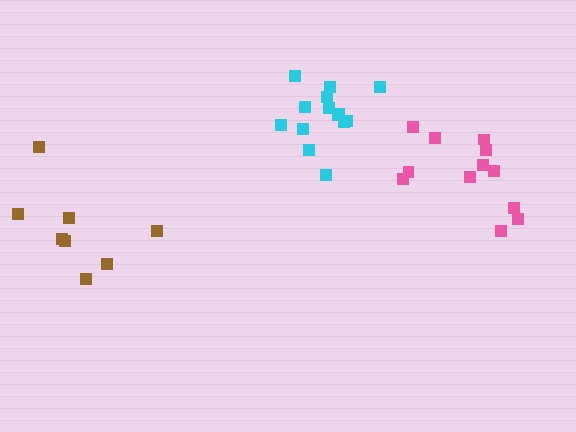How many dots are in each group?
Group 1: 12 dots, Group 2: 14 dots, Group 3: 8 dots (34 total).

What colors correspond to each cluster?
The clusters are colored: pink, cyan, brown.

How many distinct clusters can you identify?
There are 3 distinct clusters.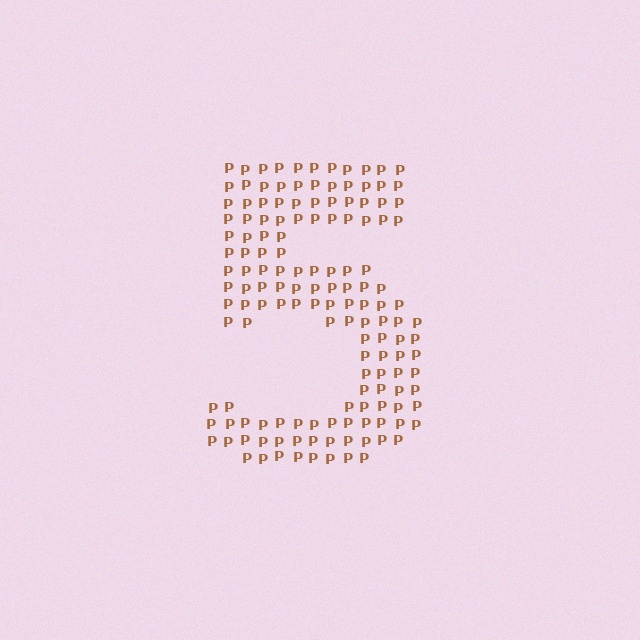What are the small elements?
The small elements are letter P's.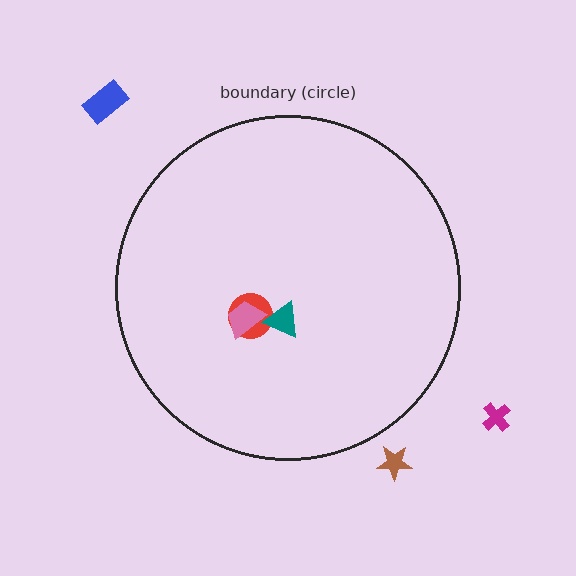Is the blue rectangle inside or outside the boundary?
Outside.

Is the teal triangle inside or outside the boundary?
Inside.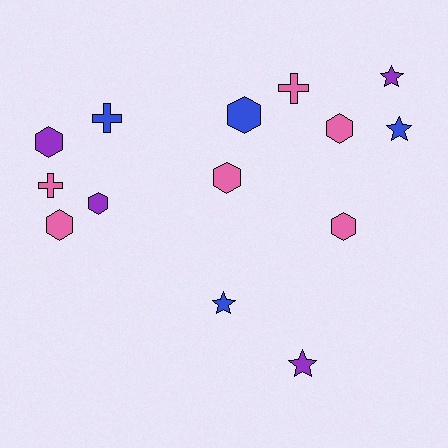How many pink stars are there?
There are no pink stars.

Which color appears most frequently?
Pink, with 6 objects.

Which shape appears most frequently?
Hexagon, with 7 objects.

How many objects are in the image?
There are 14 objects.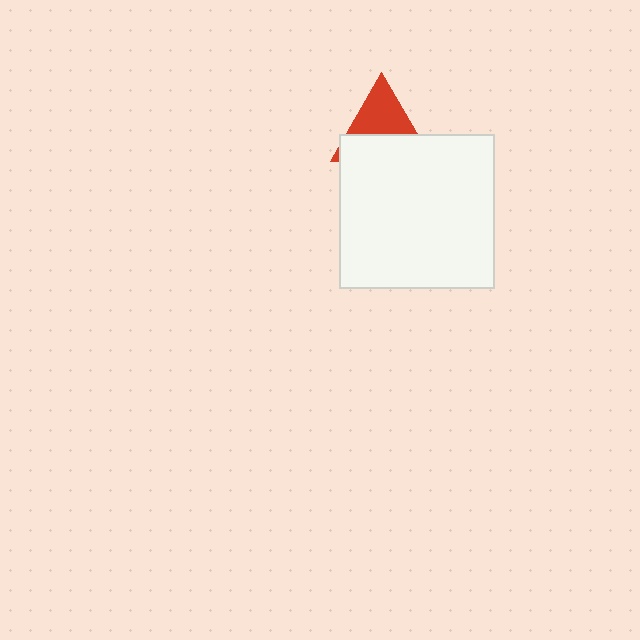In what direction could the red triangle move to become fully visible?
The red triangle could move up. That would shift it out from behind the white square entirely.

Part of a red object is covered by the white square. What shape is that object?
It is a triangle.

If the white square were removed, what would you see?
You would see the complete red triangle.